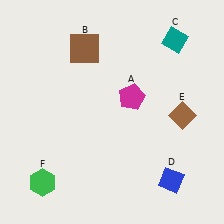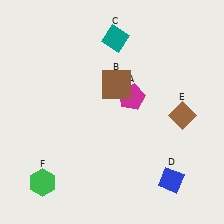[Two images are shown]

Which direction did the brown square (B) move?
The brown square (B) moved down.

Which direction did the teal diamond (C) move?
The teal diamond (C) moved left.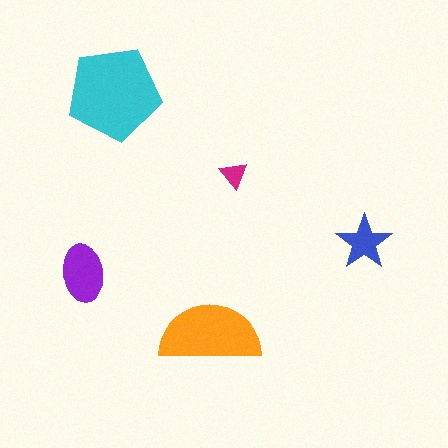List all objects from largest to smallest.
The cyan pentagon, the orange semicircle, the purple ellipse, the blue star, the magenta triangle.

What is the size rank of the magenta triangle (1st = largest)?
5th.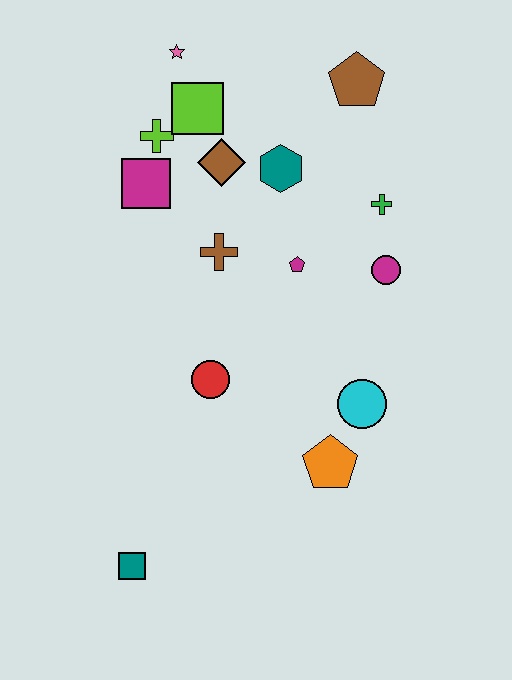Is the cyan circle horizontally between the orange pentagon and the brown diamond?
No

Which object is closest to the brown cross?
The magenta pentagon is closest to the brown cross.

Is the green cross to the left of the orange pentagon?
No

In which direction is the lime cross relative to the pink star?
The lime cross is below the pink star.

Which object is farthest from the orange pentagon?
The pink star is farthest from the orange pentagon.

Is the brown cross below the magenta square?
Yes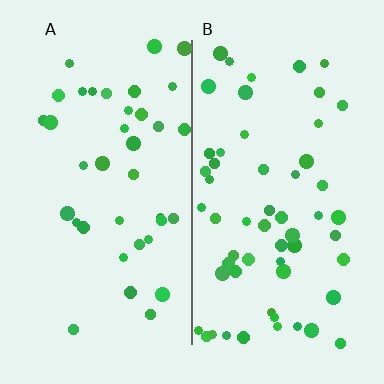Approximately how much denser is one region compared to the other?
Approximately 1.5× — region B over region A.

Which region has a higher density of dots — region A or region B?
B (the right).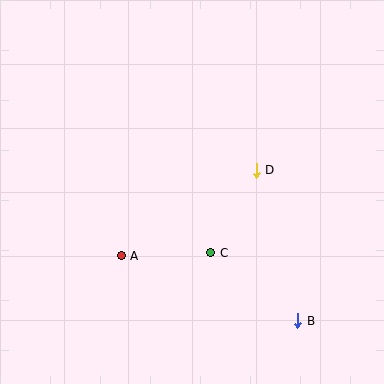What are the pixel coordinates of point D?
Point D is at (256, 170).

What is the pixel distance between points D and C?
The distance between D and C is 94 pixels.